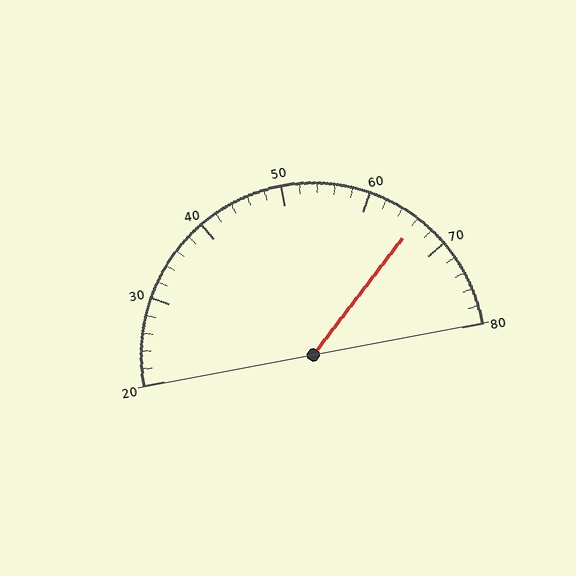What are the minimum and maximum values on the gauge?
The gauge ranges from 20 to 80.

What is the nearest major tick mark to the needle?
The nearest major tick mark is 70.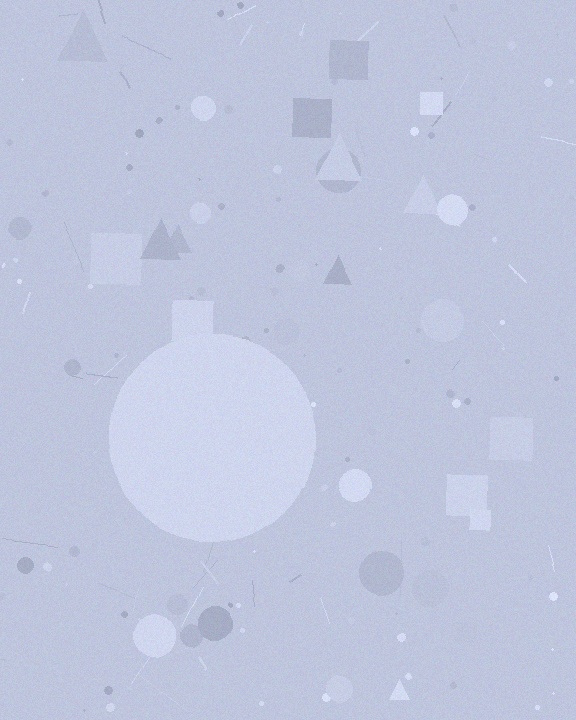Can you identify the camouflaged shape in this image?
The camouflaged shape is a circle.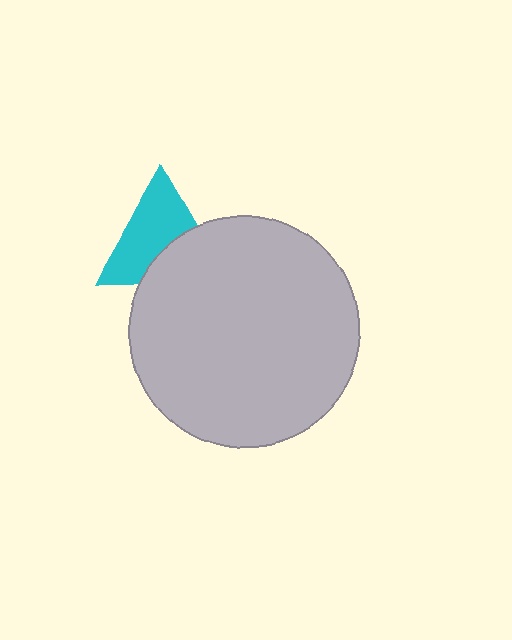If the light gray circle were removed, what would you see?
You would see the complete cyan triangle.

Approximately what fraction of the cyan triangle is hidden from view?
Roughly 38% of the cyan triangle is hidden behind the light gray circle.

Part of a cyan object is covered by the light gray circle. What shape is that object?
It is a triangle.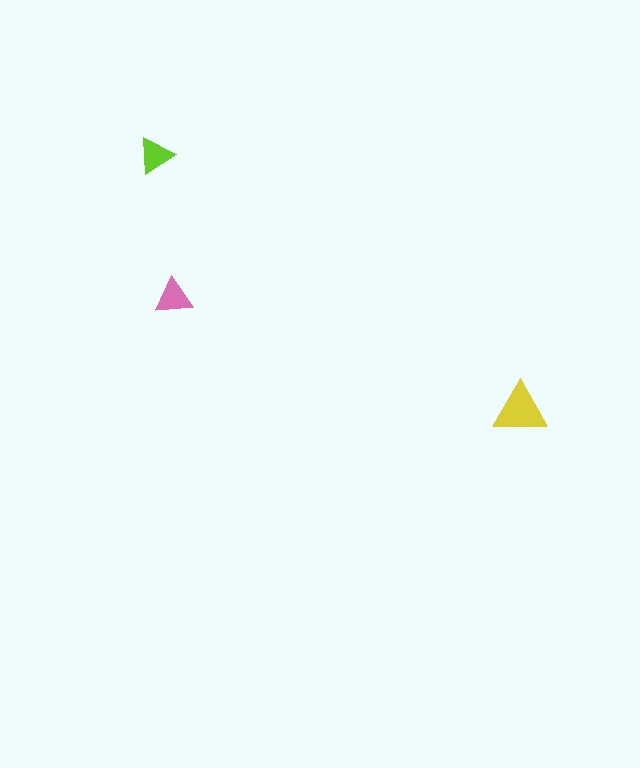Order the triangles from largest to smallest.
the yellow one, the pink one, the lime one.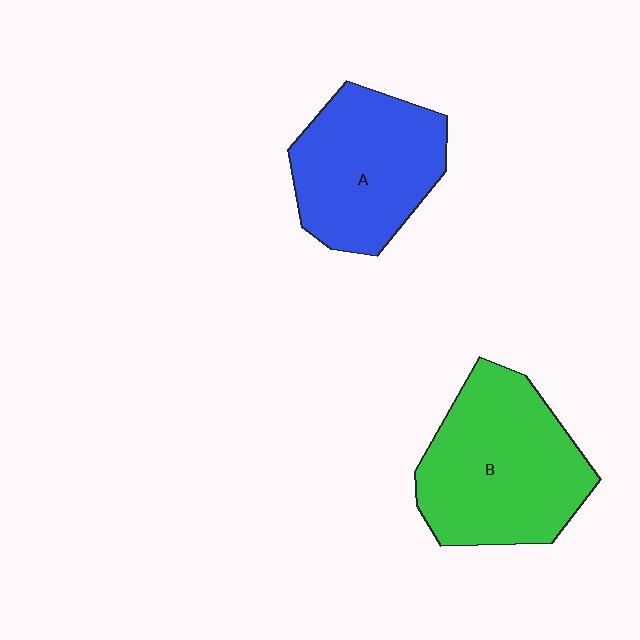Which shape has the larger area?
Shape B (green).